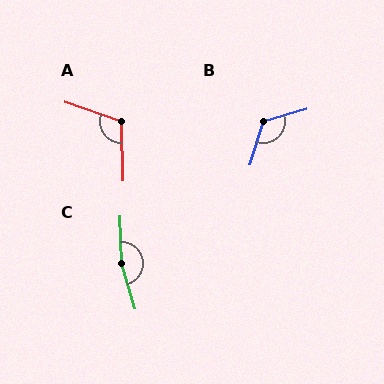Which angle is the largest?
C, at approximately 166 degrees.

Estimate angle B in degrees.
Approximately 123 degrees.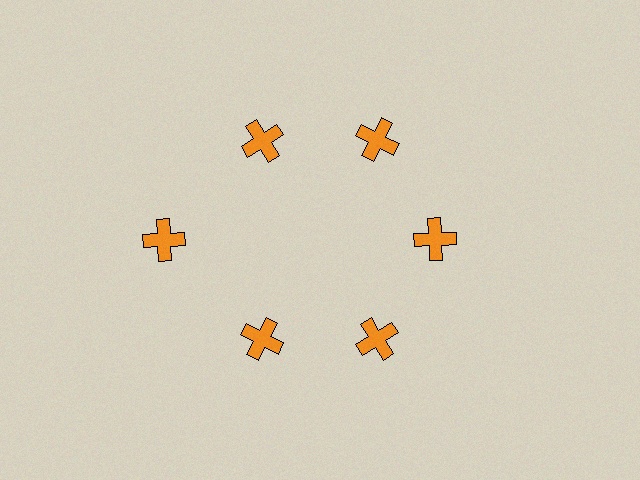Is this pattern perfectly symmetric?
No. The 6 orange crosses are arranged in a ring, but one element near the 9 o'clock position is pushed outward from the center, breaking the 6-fold rotational symmetry.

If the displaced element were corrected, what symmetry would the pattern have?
It would have 6-fold rotational symmetry — the pattern would map onto itself every 60 degrees.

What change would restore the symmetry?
The symmetry would be restored by moving it inward, back onto the ring so that all 6 crosses sit at equal angles and equal distance from the center.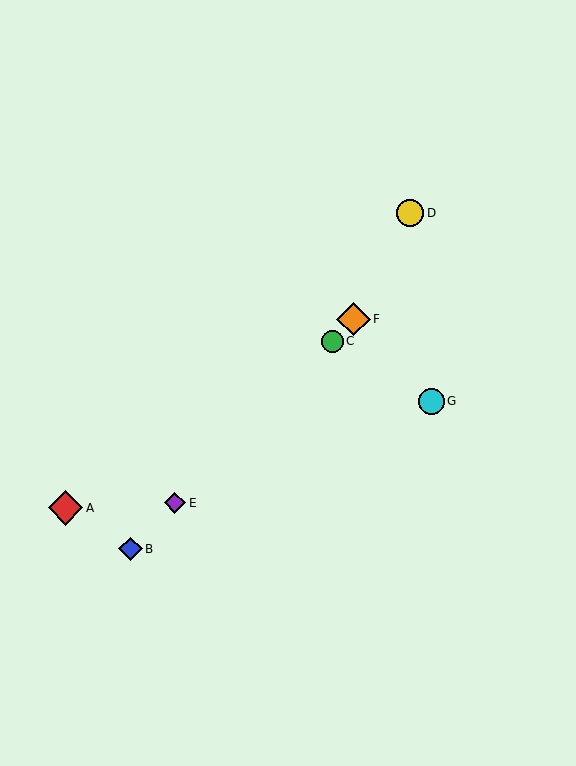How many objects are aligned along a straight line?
4 objects (B, C, E, F) are aligned along a straight line.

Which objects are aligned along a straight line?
Objects B, C, E, F are aligned along a straight line.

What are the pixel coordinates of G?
Object G is at (431, 401).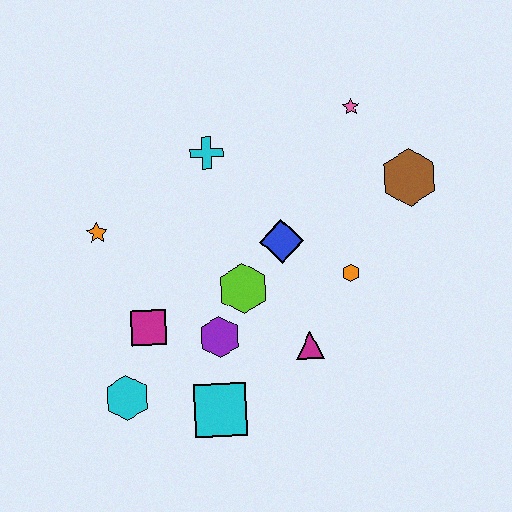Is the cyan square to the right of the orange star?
Yes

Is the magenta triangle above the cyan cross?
No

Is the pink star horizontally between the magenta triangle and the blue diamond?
No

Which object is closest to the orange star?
The magenta square is closest to the orange star.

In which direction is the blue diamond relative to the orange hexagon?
The blue diamond is to the left of the orange hexagon.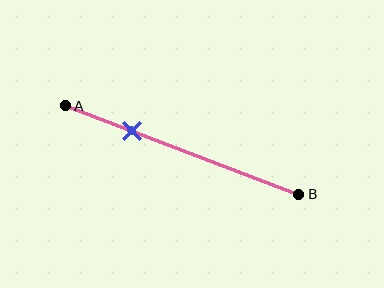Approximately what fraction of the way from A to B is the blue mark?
The blue mark is approximately 30% of the way from A to B.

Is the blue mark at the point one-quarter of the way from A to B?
No, the mark is at about 30% from A, not at the 25% one-quarter point.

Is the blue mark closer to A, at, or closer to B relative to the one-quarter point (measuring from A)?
The blue mark is closer to point B than the one-quarter point of segment AB.